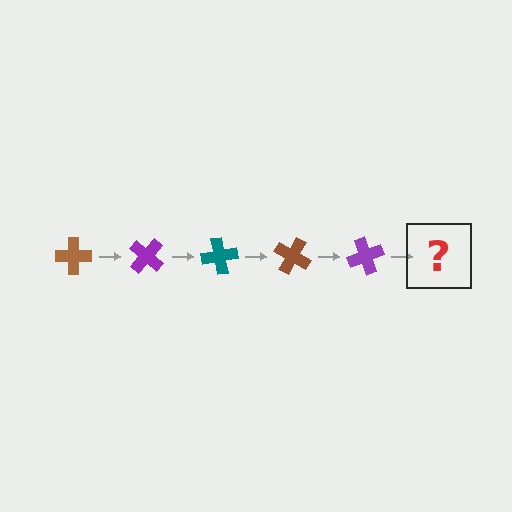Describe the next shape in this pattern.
It should be a teal cross, rotated 200 degrees from the start.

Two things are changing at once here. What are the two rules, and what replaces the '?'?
The two rules are that it rotates 40 degrees each step and the color cycles through brown, purple, and teal. The '?' should be a teal cross, rotated 200 degrees from the start.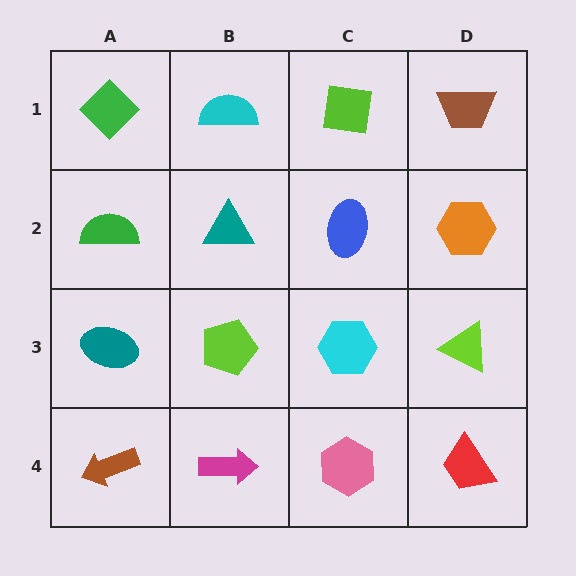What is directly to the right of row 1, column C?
A brown trapezoid.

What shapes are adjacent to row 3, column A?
A green semicircle (row 2, column A), a brown arrow (row 4, column A), a lime pentagon (row 3, column B).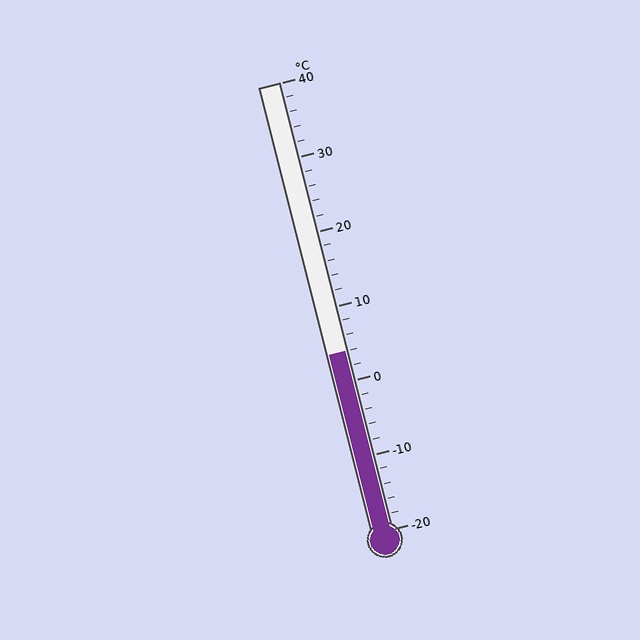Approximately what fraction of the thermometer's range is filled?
The thermometer is filled to approximately 40% of its range.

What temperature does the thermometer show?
The thermometer shows approximately 4°C.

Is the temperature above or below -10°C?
The temperature is above -10°C.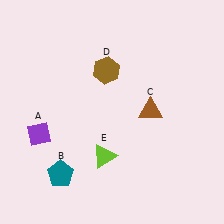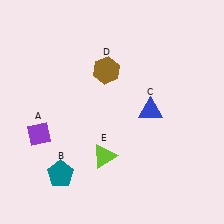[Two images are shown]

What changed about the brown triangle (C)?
In Image 1, C is brown. In Image 2, it changed to blue.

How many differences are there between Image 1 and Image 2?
There is 1 difference between the two images.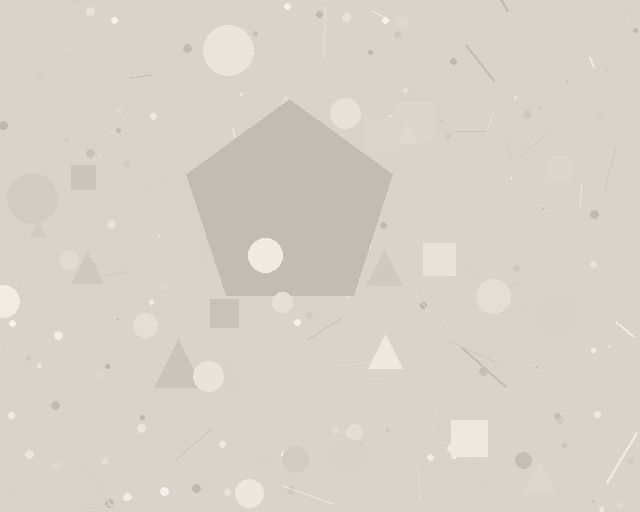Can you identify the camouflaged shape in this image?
The camouflaged shape is a pentagon.